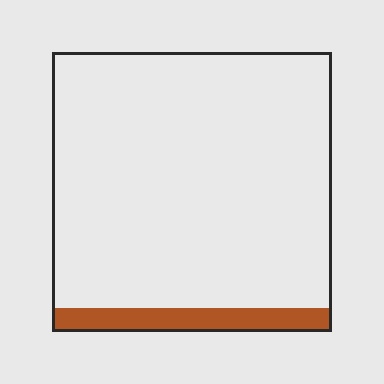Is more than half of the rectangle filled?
No.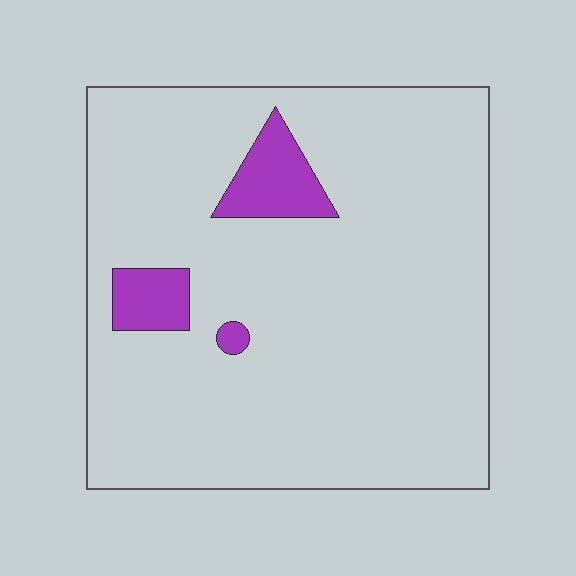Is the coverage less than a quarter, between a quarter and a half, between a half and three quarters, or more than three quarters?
Less than a quarter.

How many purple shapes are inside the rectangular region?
3.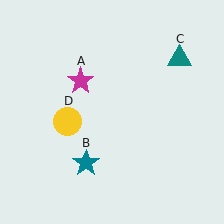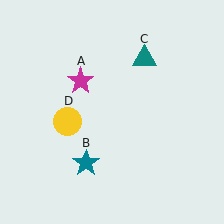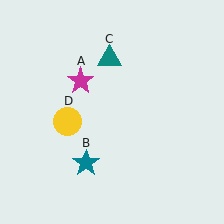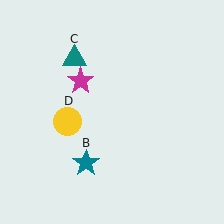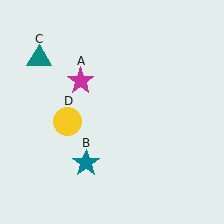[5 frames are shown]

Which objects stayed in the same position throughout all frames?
Magenta star (object A) and teal star (object B) and yellow circle (object D) remained stationary.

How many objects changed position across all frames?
1 object changed position: teal triangle (object C).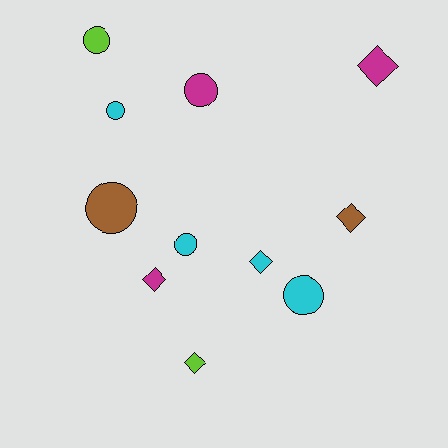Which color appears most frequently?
Cyan, with 4 objects.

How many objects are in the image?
There are 11 objects.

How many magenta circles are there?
There is 1 magenta circle.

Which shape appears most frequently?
Circle, with 6 objects.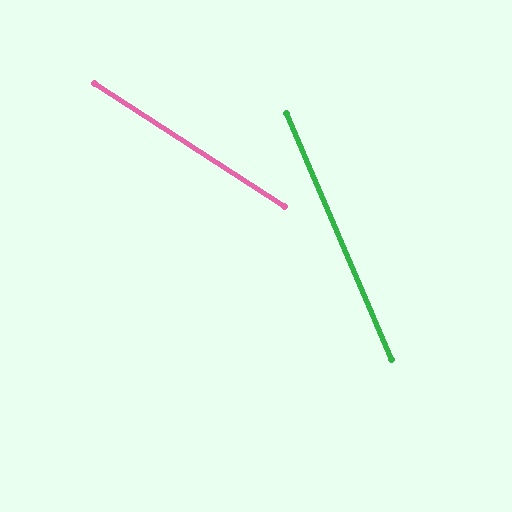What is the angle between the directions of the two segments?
Approximately 34 degrees.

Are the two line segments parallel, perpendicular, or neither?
Neither parallel nor perpendicular — they differ by about 34°.